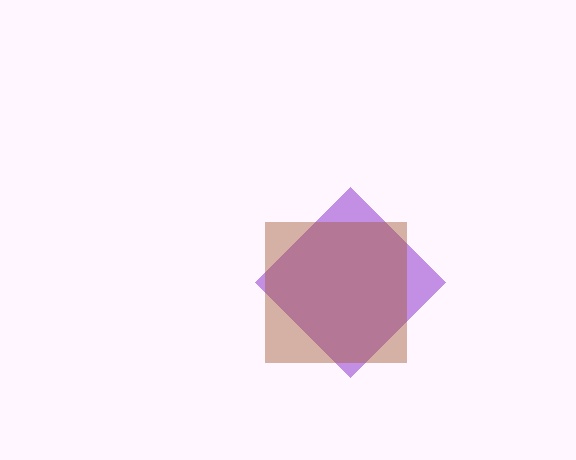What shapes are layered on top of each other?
The layered shapes are: a purple diamond, a brown square.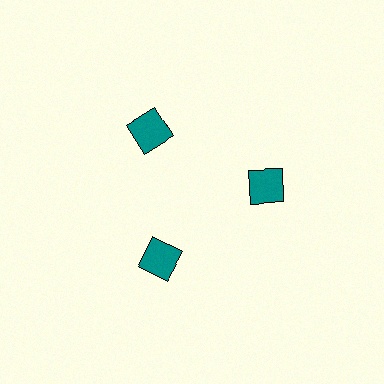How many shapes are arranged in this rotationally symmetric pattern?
There are 3 shapes, arranged in 3 groups of 1.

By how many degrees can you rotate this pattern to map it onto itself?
The pattern maps onto itself every 120 degrees of rotation.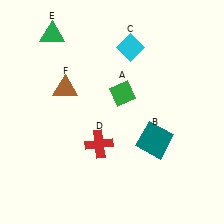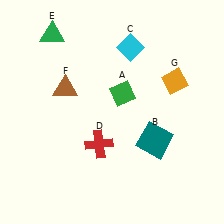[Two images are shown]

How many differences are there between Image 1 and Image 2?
There is 1 difference between the two images.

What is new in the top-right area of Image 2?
An orange diamond (G) was added in the top-right area of Image 2.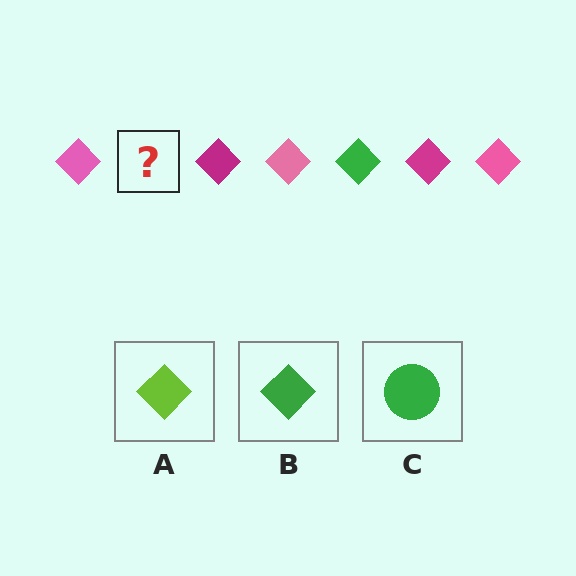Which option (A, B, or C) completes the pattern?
B.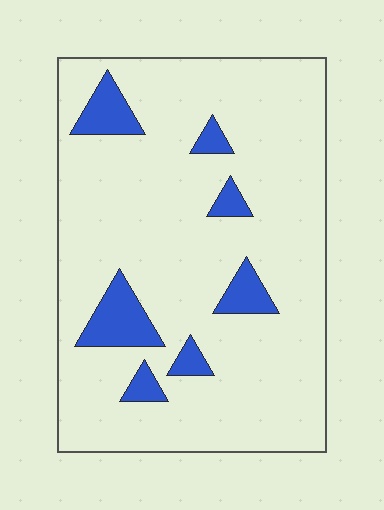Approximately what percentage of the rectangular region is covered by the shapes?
Approximately 10%.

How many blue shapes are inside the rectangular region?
7.